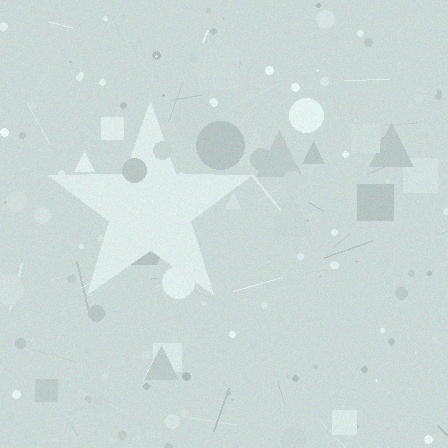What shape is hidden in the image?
A star is hidden in the image.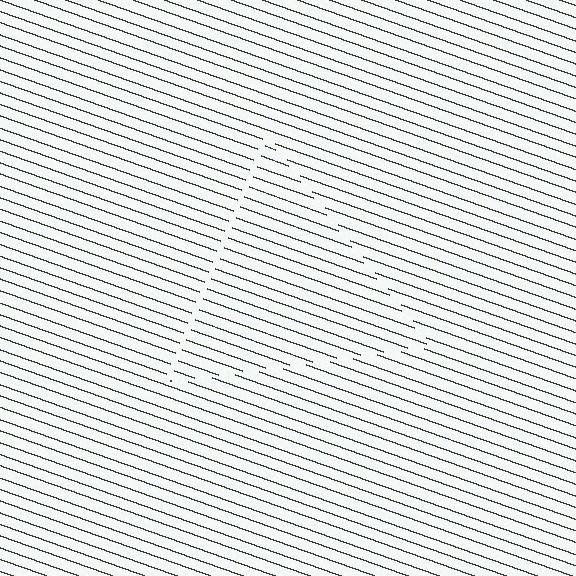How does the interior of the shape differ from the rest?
The interior of the shape contains the same grating, shifted by half a period — the contour is defined by the phase discontinuity where line-ends from the inner and outer gratings abut.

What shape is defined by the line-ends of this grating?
An illusory triangle. The interior of the shape contains the same grating, shifted by half a period — the contour is defined by the phase discontinuity where line-ends from the inner and outer gratings abut.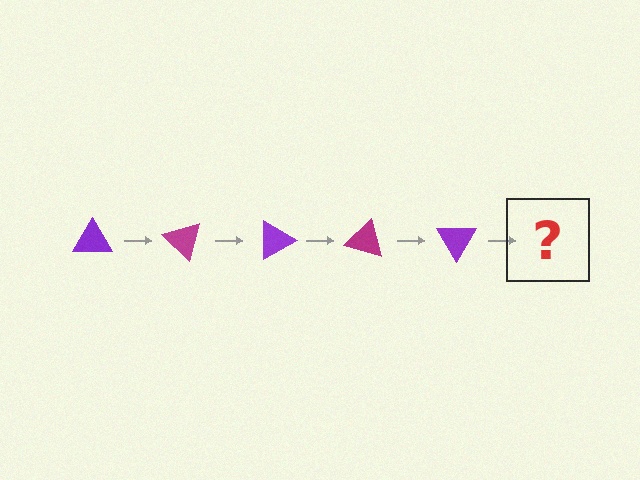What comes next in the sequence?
The next element should be a magenta triangle, rotated 225 degrees from the start.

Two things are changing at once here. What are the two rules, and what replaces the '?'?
The two rules are that it rotates 45 degrees each step and the color cycles through purple and magenta. The '?' should be a magenta triangle, rotated 225 degrees from the start.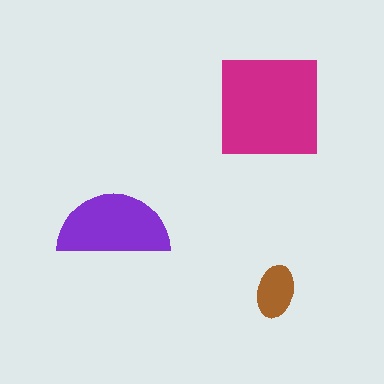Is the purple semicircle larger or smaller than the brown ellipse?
Larger.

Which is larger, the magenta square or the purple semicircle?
The magenta square.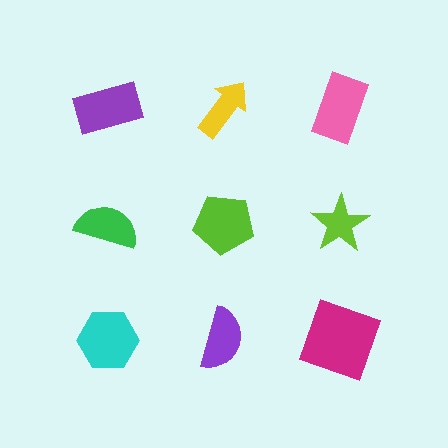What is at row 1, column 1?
A purple rectangle.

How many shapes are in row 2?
3 shapes.